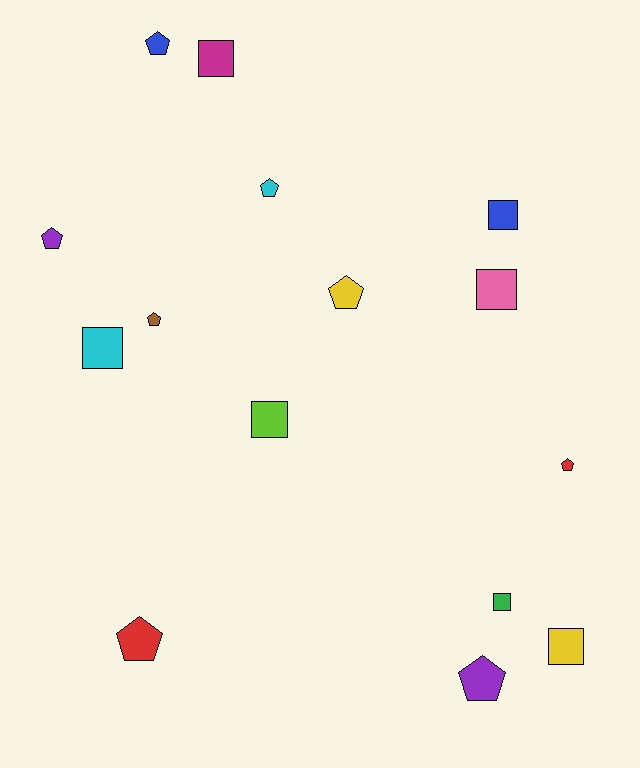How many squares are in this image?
There are 7 squares.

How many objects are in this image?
There are 15 objects.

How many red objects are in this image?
There are 2 red objects.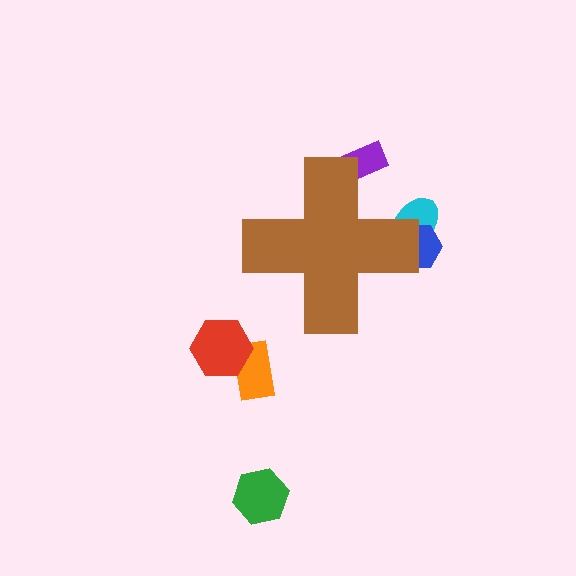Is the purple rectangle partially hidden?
Yes, the purple rectangle is partially hidden behind the brown cross.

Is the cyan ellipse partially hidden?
Yes, the cyan ellipse is partially hidden behind the brown cross.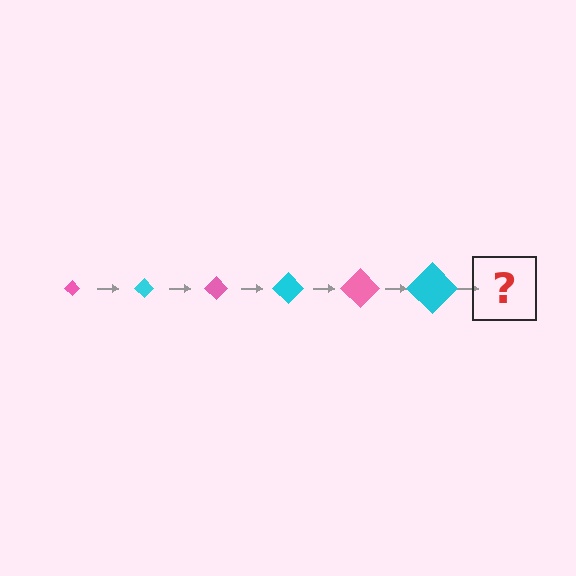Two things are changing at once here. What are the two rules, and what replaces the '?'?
The two rules are that the diamond grows larger each step and the color cycles through pink and cyan. The '?' should be a pink diamond, larger than the previous one.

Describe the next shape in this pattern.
It should be a pink diamond, larger than the previous one.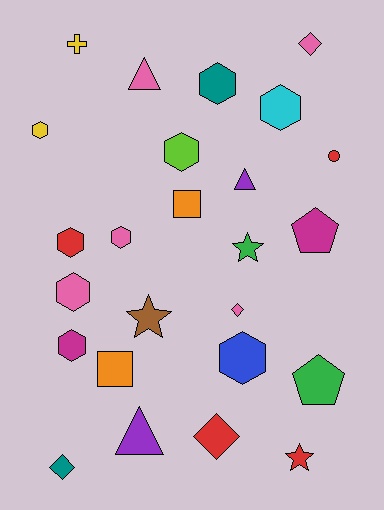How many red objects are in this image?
There are 4 red objects.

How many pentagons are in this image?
There are 2 pentagons.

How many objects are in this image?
There are 25 objects.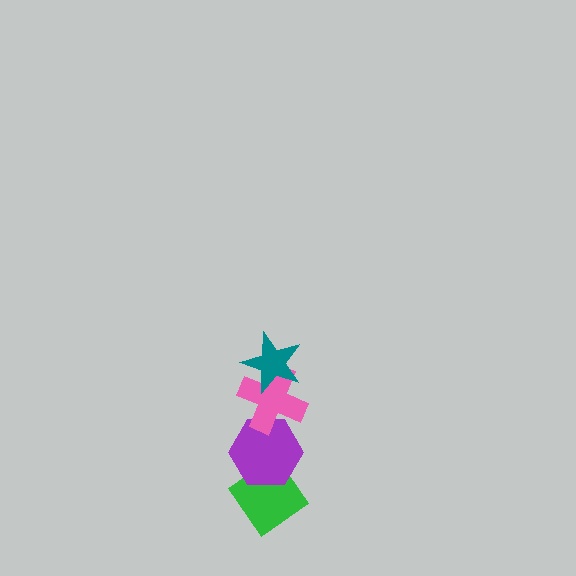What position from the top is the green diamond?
The green diamond is 4th from the top.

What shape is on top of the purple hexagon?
The pink cross is on top of the purple hexagon.